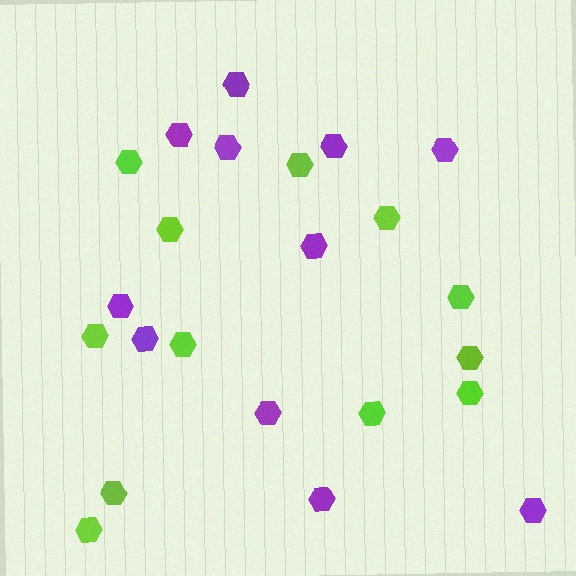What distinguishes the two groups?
There are 2 groups: one group of lime hexagons (12) and one group of purple hexagons (11).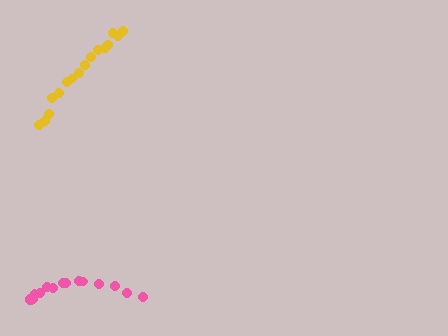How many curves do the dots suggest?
There are 2 distinct paths.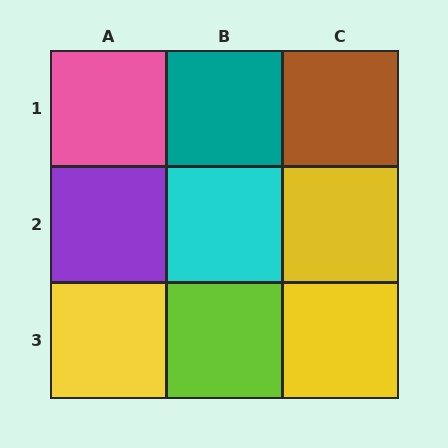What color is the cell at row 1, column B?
Teal.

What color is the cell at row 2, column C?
Yellow.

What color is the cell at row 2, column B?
Cyan.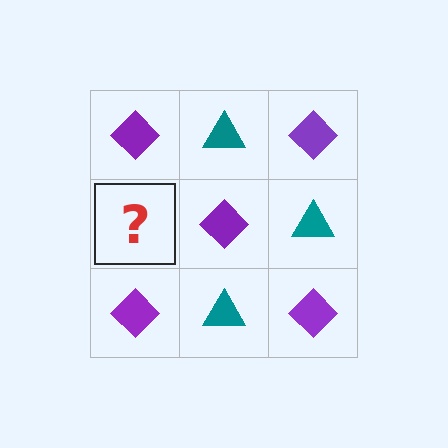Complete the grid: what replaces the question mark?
The question mark should be replaced with a teal triangle.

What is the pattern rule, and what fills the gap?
The rule is that it alternates purple diamond and teal triangle in a checkerboard pattern. The gap should be filled with a teal triangle.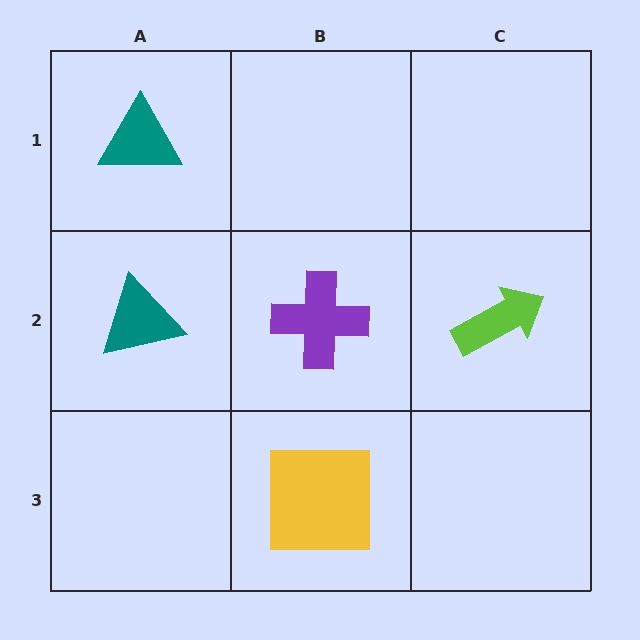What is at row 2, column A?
A teal triangle.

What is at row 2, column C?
A lime arrow.